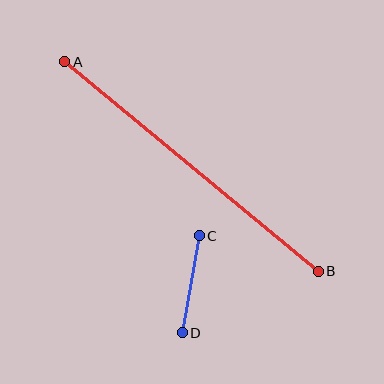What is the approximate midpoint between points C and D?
The midpoint is at approximately (191, 284) pixels.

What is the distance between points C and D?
The distance is approximately 98 pixels.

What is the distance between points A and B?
The distance is approximately 329 pixels.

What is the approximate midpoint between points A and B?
The midpoint is at approximately (191, 167) pixels.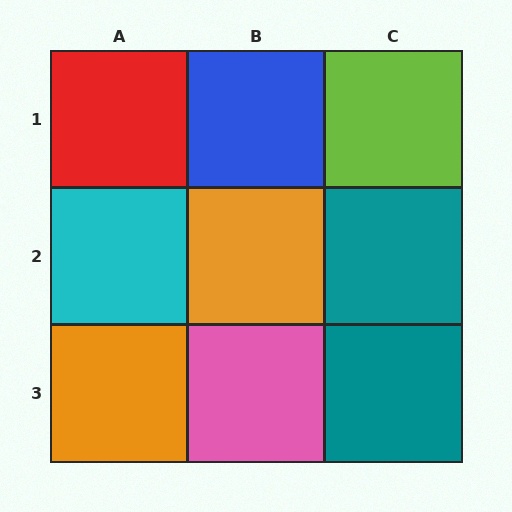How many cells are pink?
1 cell is pink.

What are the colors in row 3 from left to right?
Orange, pink, teal.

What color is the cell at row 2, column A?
Cyan.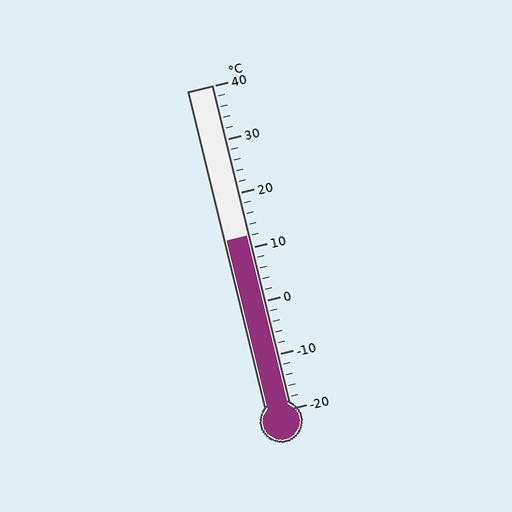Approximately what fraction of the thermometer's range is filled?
The thermometer is filled to approximately 55% of its range.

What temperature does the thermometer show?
The thermometer shows approximately 12°C.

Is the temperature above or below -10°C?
The temperature is above -10°C.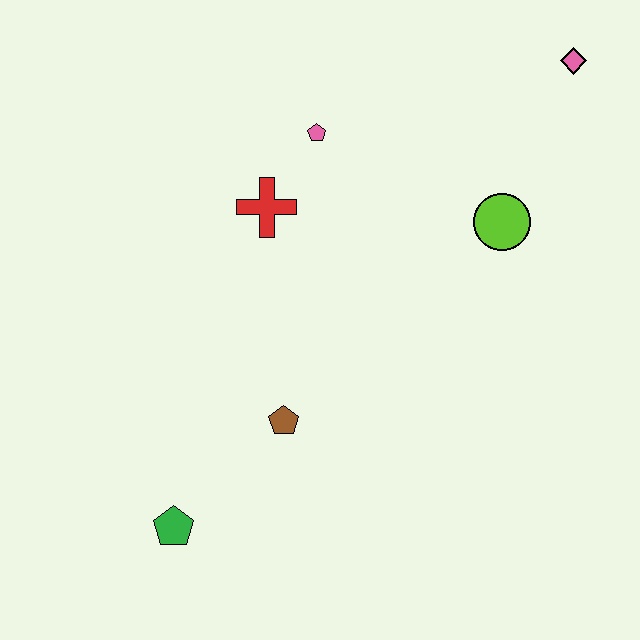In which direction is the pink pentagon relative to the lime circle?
The pink pentagon is to the left of the lime circle.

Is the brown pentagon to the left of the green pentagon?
No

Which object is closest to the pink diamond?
The lime circle is closest to the pink diamond.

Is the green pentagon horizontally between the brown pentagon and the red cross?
No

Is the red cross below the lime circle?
No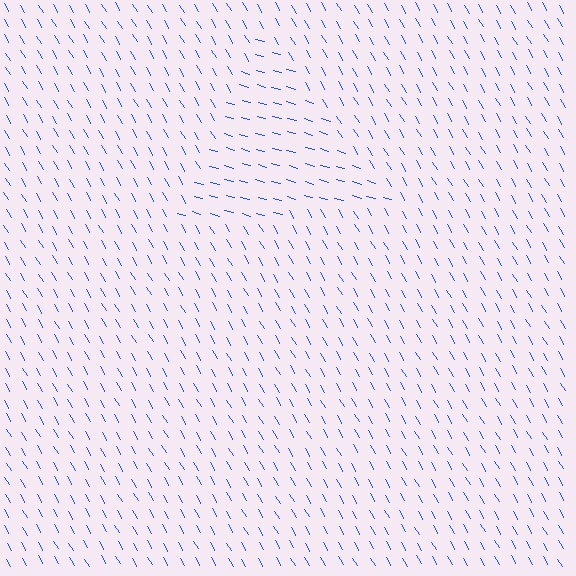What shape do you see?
I see a triangle.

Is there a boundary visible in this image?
Yes, there is a texture boundary formed by a change in line orientation.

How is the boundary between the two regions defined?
The boundary is defined purely by a change in line orientation (approximately 45 degrees difference). All lines are the same color and thickness.